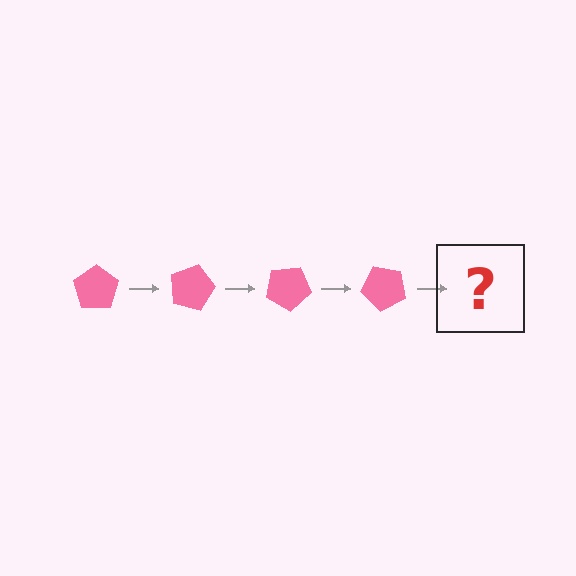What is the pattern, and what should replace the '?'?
The pattern is that the pentagon rotates 15 degrees each step. The '?' should be a pink pentagon rotated 60 degrees.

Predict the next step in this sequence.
The next step is a pink pentagon rotated 60 degrees.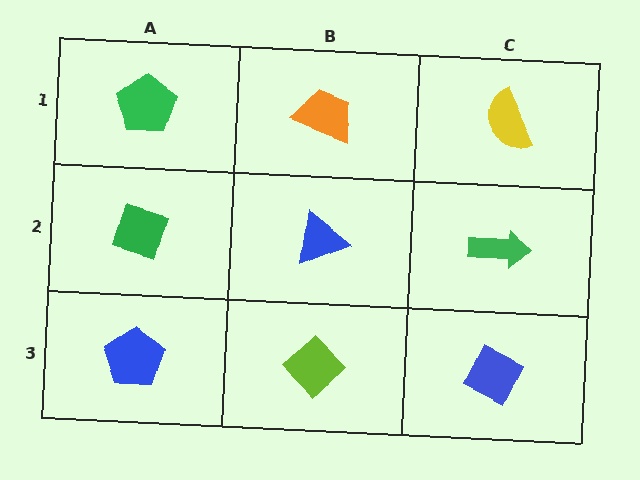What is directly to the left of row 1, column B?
A green pentagon.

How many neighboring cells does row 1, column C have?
2.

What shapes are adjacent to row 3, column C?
A green arrow (row 2, column C), a lime diamond (row 3, column B).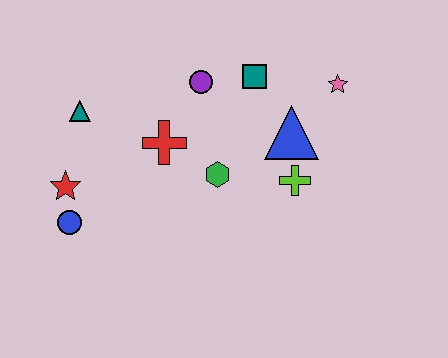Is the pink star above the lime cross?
Yes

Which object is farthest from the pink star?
The blue circle is farthest from the pink star.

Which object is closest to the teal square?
The purple circle is closest to the teal square.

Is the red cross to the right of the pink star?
No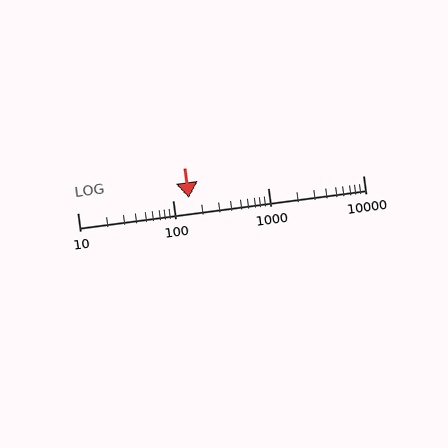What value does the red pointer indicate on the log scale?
The pointer indicates approximately 150.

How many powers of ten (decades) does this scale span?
The scale spans 3 decades, from 10 to 10000.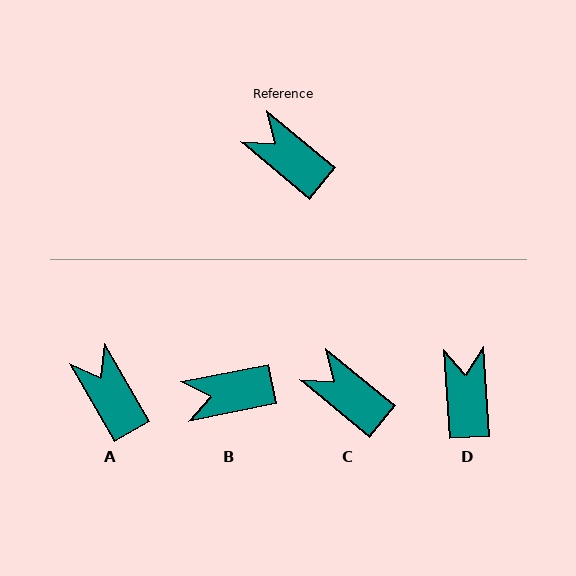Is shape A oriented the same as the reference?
No, it is off by about 20 degrees.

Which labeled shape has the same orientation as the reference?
C.